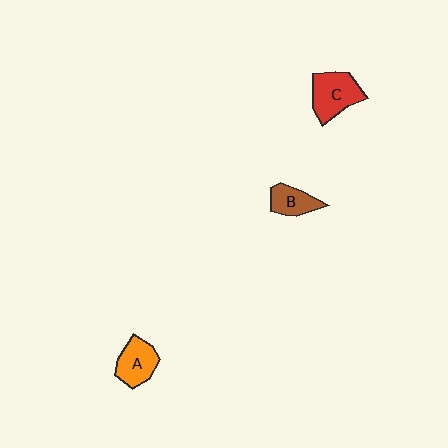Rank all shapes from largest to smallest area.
From largest to smallest: C (red), A (orange), B (brown).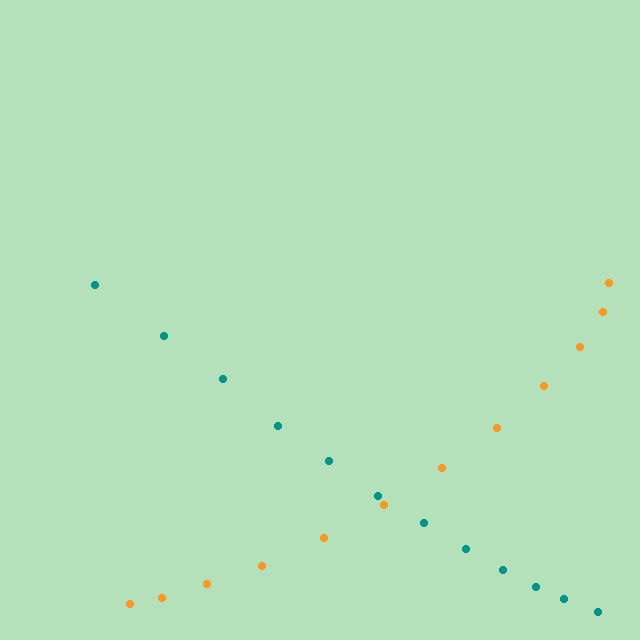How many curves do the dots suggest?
There are 2 distinct paths.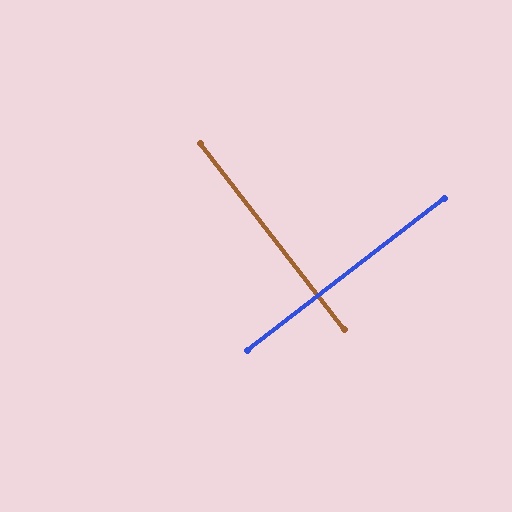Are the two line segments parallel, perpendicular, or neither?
Perpendicular — they meet at approximately 90°.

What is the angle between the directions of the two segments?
Approximately 90 degrees.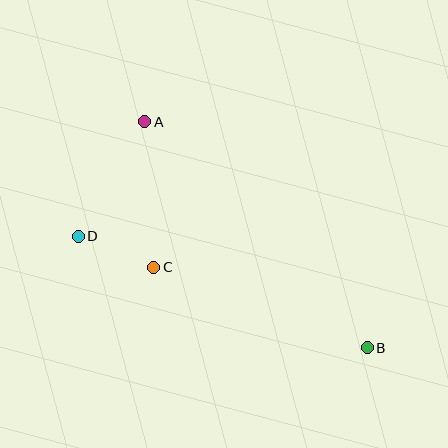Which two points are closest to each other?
Points C and D are closest to each other.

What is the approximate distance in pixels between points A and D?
The distance between A and D is approximately 132 pixels.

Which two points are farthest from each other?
Points A and B are farthest from each other.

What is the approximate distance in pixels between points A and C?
The distance between A and C is approximately 146 pixels.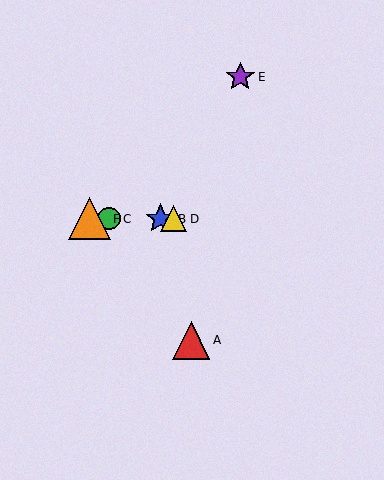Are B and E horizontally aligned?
No, B is at y≈219 and E is at y≈77.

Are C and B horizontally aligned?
Yes, both are at y≈219.